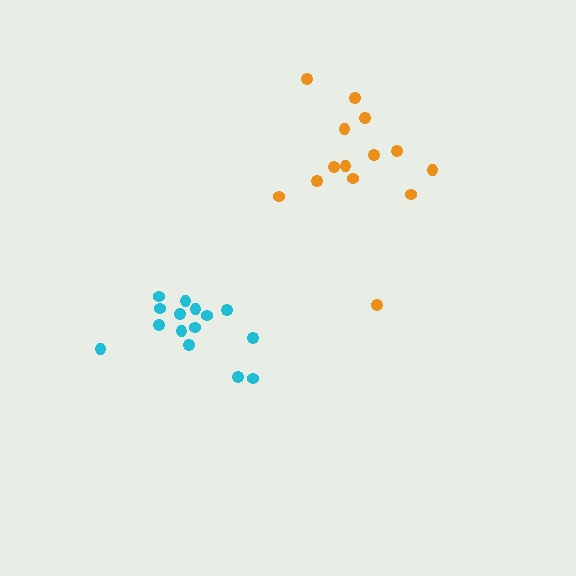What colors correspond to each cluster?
The clusters are colored: cyan, orange.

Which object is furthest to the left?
The cyan cluster is leftmost.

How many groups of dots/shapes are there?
There are 2 groups.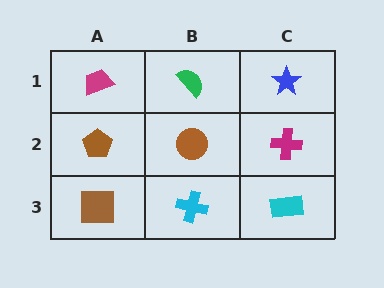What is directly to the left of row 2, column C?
A brown circle.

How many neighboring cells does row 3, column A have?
2.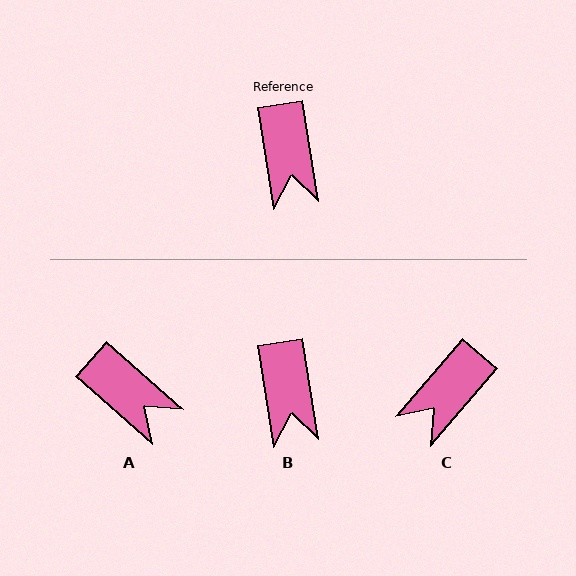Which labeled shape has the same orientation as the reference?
B.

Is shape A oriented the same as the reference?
No, it is off by about 40 degrees.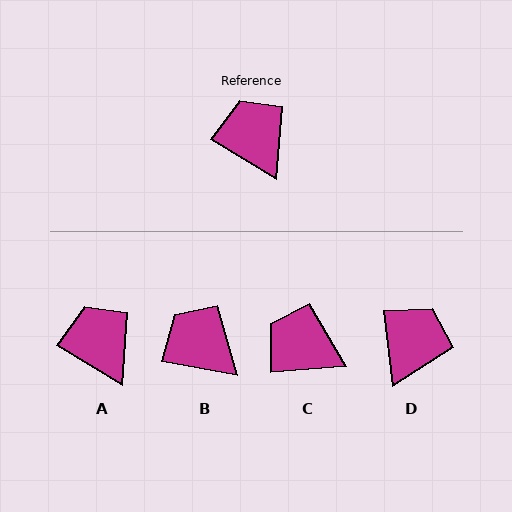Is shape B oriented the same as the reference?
No, it is off by about 20 degrees.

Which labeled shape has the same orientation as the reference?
A.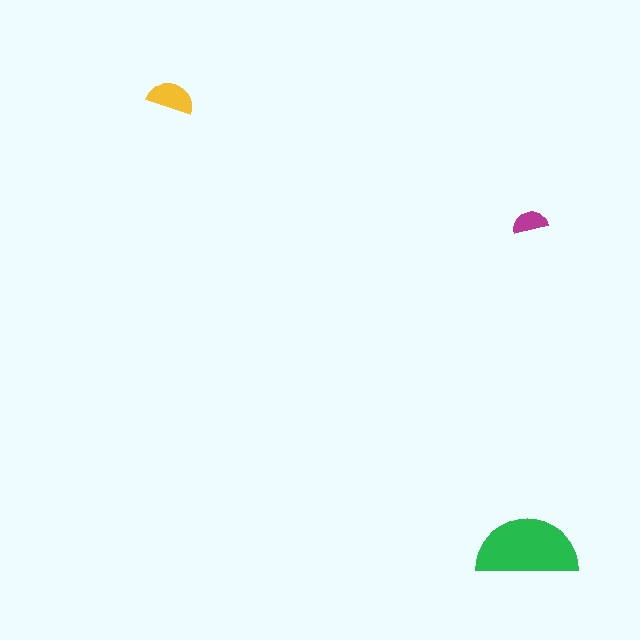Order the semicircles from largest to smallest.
the green one, the yellow one, the magenta one.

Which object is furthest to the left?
The yellow semicircle is leftmost.